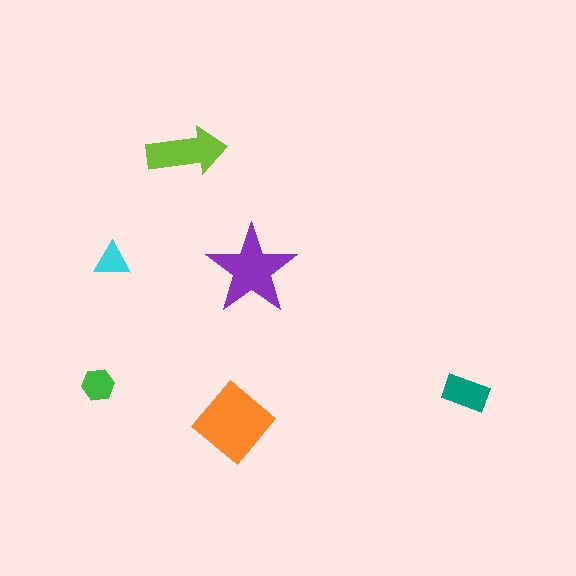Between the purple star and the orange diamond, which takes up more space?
The orange diamond.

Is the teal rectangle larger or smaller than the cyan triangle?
Larger.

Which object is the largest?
The orange diamond.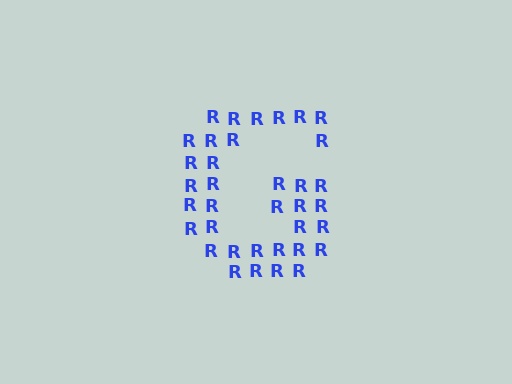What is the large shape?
The large shape is the letter G.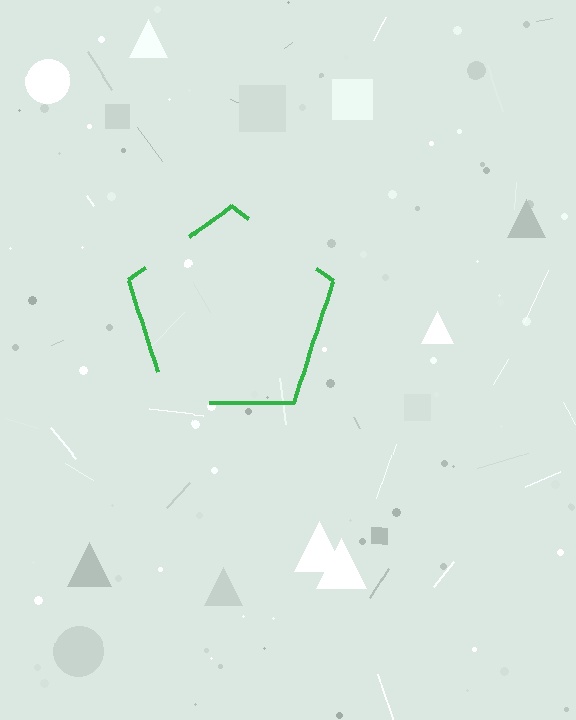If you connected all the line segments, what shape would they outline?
They would outline a pentagon.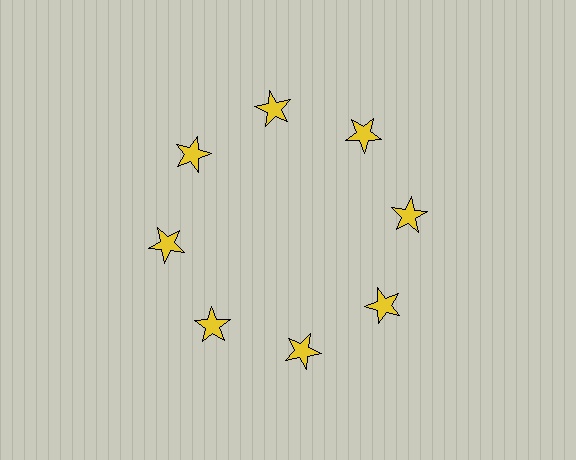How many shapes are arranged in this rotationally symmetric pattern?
There are 8 shapes, arranged in 8 groups of 1.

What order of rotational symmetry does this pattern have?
This pattern has 8-fold rotational symmetry.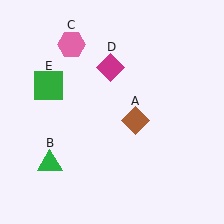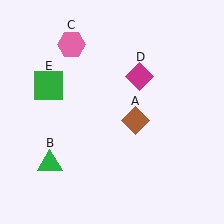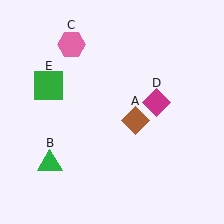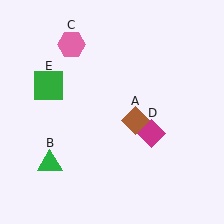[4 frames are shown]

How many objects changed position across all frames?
1 object changed position: magenta diamond (object D).